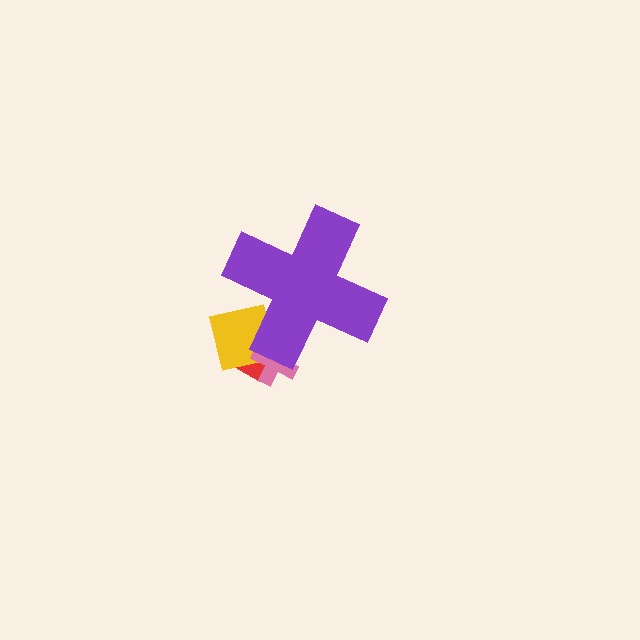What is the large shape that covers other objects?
A purple cross.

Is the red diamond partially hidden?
Yes, the red diamond is partially hidden behind the purple cross.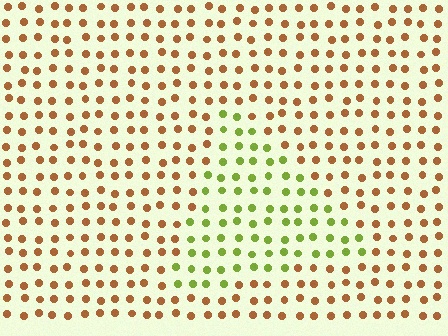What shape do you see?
I see a triangle.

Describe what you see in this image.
The image is filled with small brown elements in a uniform arrangement. A triangle-shaped region is visible where the elements are tinted to a slightly different hue, forming a subtle color boundary.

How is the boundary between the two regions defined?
The boundary is defined purely by a slight shift in hue (about 61 degrees). Spacing, size, and orientation are identical on both sides.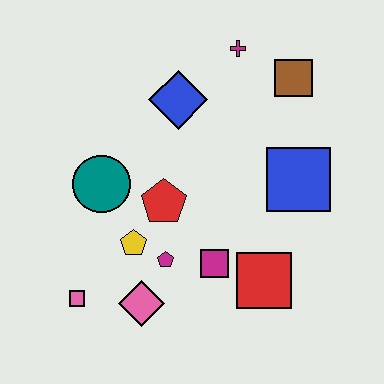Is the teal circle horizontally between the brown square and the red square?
No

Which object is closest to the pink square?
The pink diamond is closest to the pink square.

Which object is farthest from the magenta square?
The magenta cross is farthest from the magenta square.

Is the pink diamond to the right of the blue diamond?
No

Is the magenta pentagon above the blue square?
No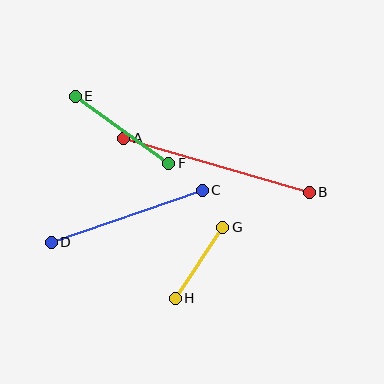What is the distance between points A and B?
The distance is approximately 193 pixels.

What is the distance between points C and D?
The distance is approximately 159 pixels.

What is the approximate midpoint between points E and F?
The midpoint is at approximately (122, 130) pixels.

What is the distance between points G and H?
The distance is approximately 86 pixels.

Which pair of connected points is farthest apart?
Points A and B are farthest apart.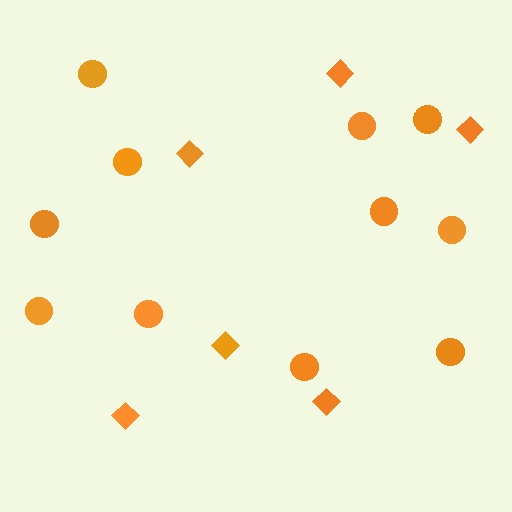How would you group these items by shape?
There are 2 groups: one group of circles (11) and one group of diamonds (6).